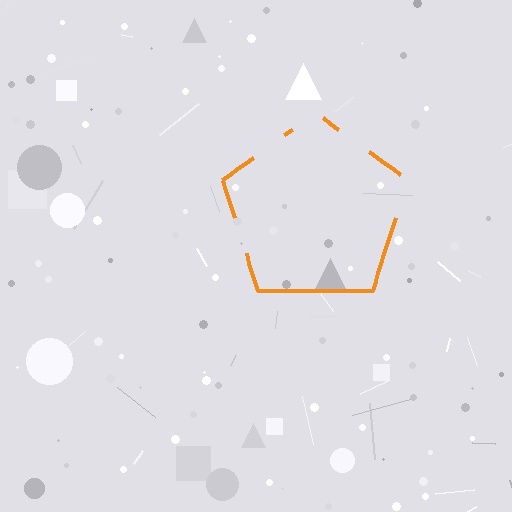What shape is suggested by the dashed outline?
The dashed outline suggests a pentagon.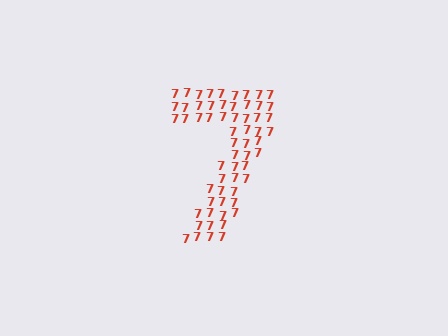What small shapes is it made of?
It is made of small digit 7's.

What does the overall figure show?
The overall figure shows the digit 7.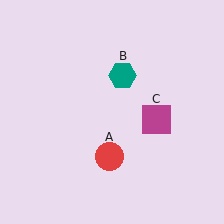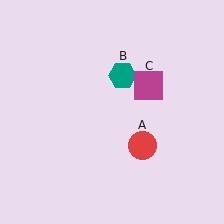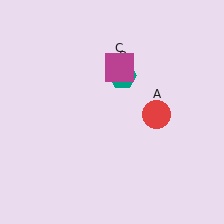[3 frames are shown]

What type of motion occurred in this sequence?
The red circle (object A), magenta square (object C) rotated counterclockwise around the center of the scene.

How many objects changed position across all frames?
2 objects changed position: red circle (object A), magenta square (object C).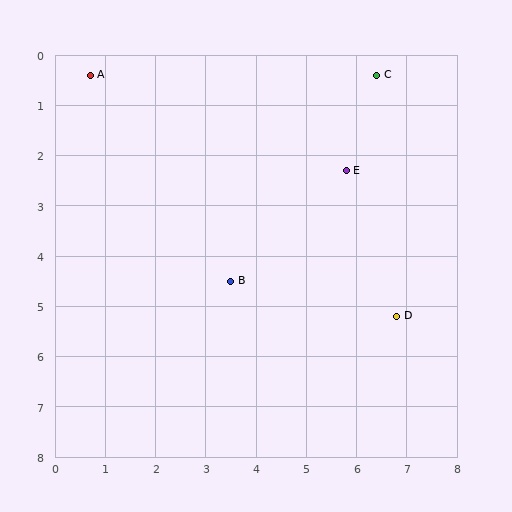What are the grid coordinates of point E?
Point E is at approximately (5.8, 2.3).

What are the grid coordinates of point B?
Point B is at approximately (3.5, 4.5).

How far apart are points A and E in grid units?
Points A and E are about 5.4 grid units apart.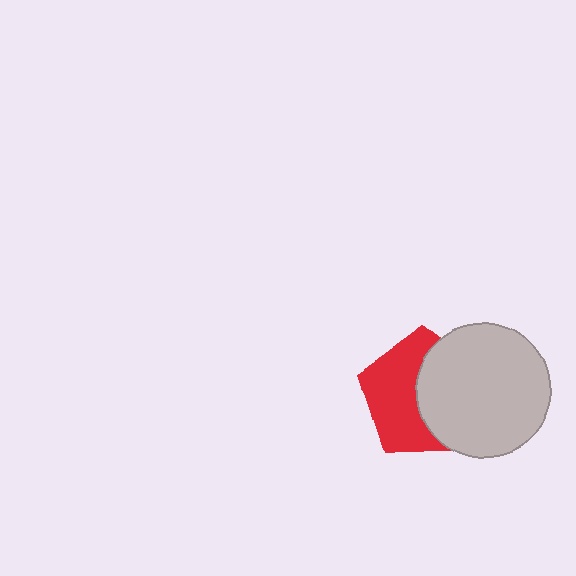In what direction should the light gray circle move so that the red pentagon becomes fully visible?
The light gray circle should move right. That is the shortest direction to clear the overlap and leave the red pentagon fully visible.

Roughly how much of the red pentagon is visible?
About half of it is visible (roughly 52%).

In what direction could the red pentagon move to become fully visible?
The red pentagon could move left. That would shift it out from behind the light gray circle entirely.